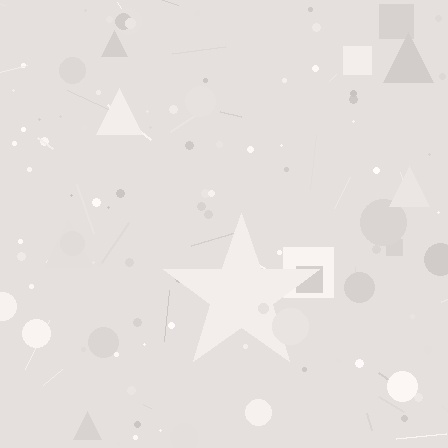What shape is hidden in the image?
A star is hidden in the image.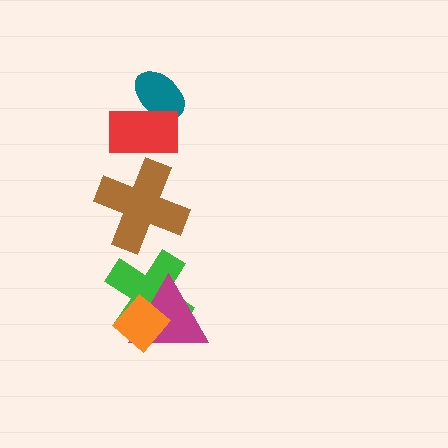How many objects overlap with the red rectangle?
1 object overlaps with the red rectangle.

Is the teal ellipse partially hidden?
Yes, it is partially covered by another shape.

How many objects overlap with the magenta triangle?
2 objects overlap with the magenta triangle.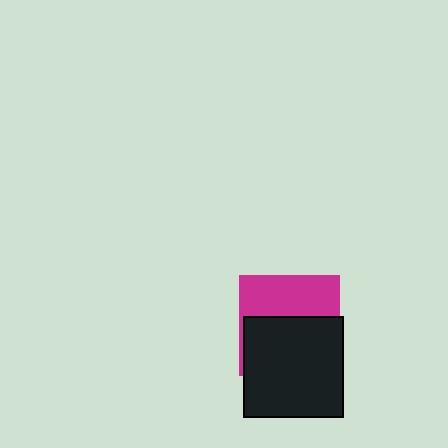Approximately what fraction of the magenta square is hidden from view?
Roughly 58% of the magenta square is hidden behind the black square.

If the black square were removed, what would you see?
You would see the complete magenta square.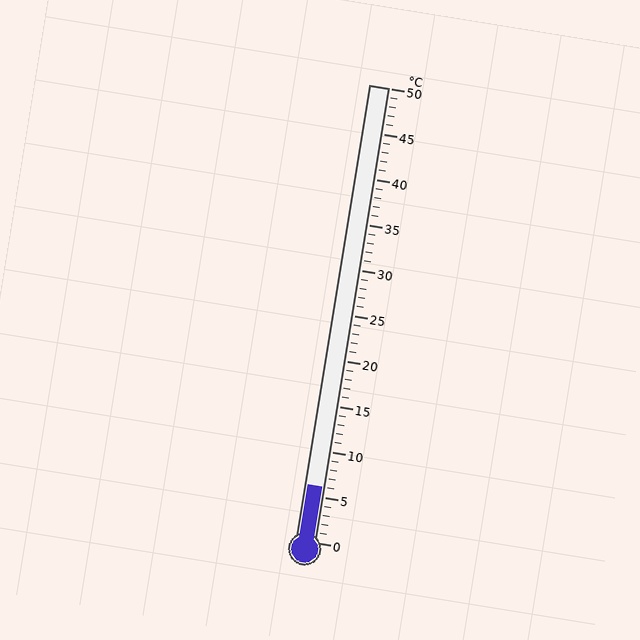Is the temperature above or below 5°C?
The temperature is above 5°C.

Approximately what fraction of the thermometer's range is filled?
The thermometer is filled to approximately 10% of its range.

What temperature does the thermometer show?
The thermometer shows approximately 6°C.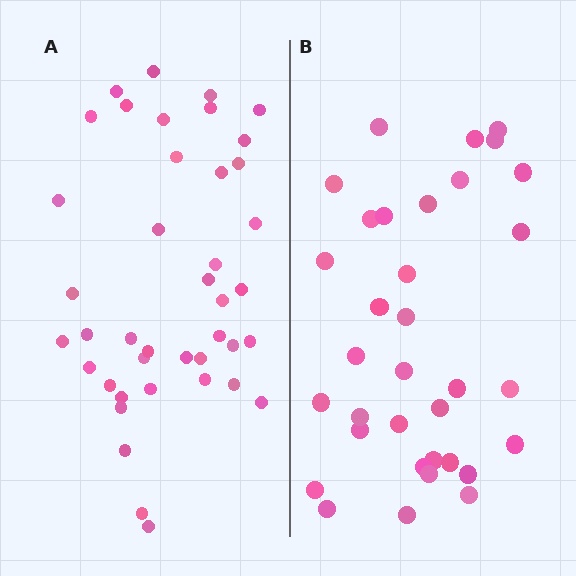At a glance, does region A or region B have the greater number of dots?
Region A (the left region) has more dots.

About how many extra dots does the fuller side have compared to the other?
Region A has roughly 8 or so more dots than region B.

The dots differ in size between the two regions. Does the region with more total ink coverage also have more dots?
No. Region B has more total ink coverage because its dots are larger, but region A actually contains more individual dots. Total area can be misleading — the number of items is what matters here.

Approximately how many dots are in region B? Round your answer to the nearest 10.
About 30 dots. (The exact count is 34, which rounds to 30.)